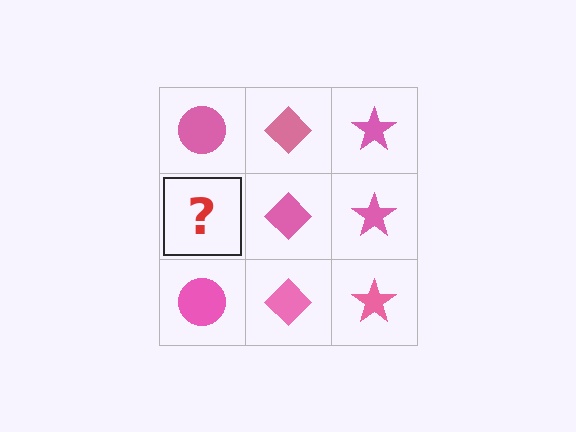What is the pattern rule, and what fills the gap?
The rule is that each column has a consistent shape. The gap should be filled with a pink circle.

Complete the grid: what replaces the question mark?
The question mark should be replaced with a pink circle.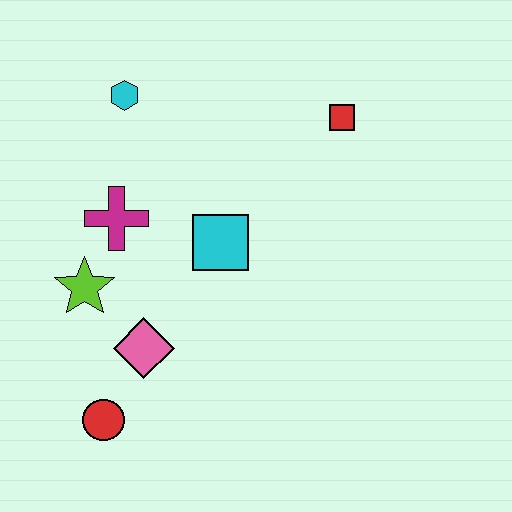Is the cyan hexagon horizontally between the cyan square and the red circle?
Yes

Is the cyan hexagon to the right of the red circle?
Yes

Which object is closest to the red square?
The cyan square is closest to the red square.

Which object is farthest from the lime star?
The red square is farthest from the lime star.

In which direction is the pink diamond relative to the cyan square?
The pink diamond is below the cyan square.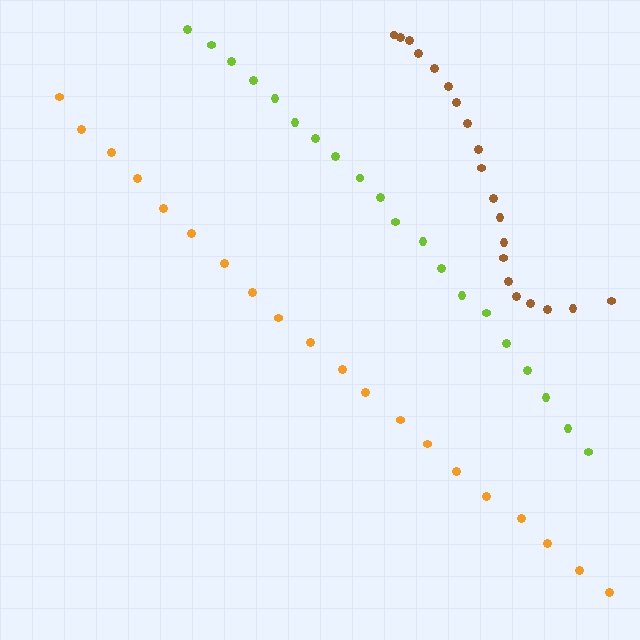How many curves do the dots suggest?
There are 3 distinct paths.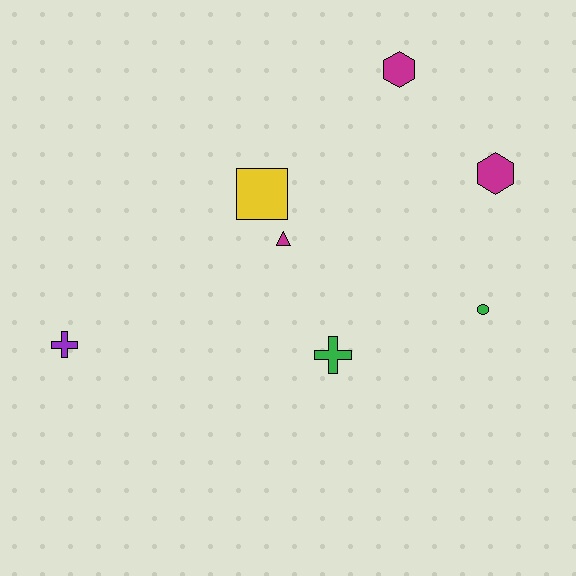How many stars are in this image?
There are no stars.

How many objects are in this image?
There are 7 objects.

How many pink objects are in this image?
There are no pink objects.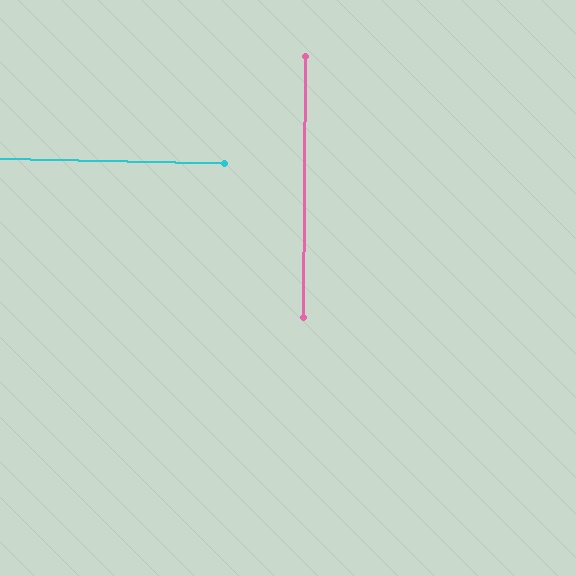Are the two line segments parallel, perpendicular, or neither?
Perpendicular — they meet at approximately 89°.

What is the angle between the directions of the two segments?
Approximately 89 degrees.